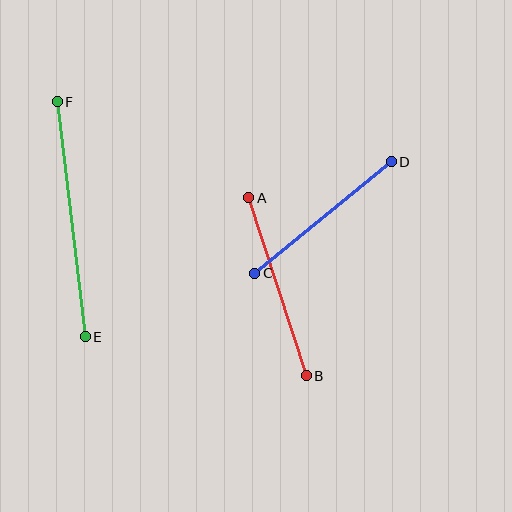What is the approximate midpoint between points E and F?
The midpoint is at approximately (71, 219) pixels.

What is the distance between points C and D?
The distance is approximately 176 pixels.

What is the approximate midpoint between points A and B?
The midpoint is at approximately (278, 287) pixels.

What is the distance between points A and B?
The distance is approximately 187 pixels.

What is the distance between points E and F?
The distance is approximately 237 pixels.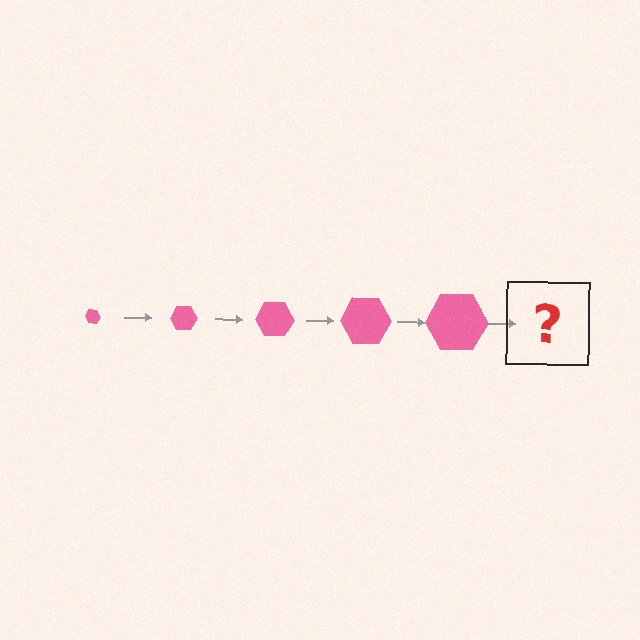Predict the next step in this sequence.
The next step is a pink hexagon, larger than the previous one.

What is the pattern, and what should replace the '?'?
The pattern is that the hexagon gets progressively larger each step. The '?' should be a pink hexagon, larger than the previous one.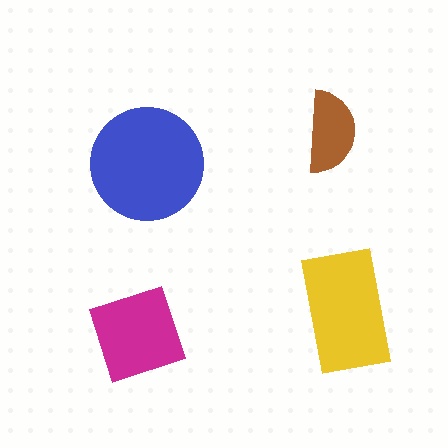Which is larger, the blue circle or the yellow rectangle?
The blue circle.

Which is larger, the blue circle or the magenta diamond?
The blue circle.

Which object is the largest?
The blue circle.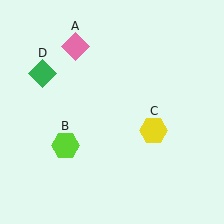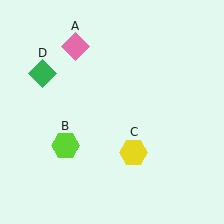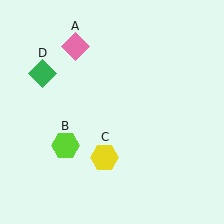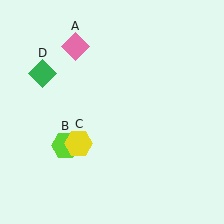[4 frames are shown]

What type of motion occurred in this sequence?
The yellow hexagon (object C) rotated clockwise around the center of the scene.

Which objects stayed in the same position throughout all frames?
Pink diamond (object A) and lime hexagon (object B) and green diamond (object D) remained stationary.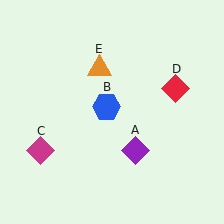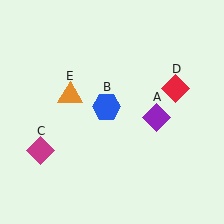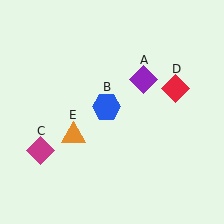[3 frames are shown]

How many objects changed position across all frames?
2 objects changed position: purple diamond (object A), orange triangle (object E).